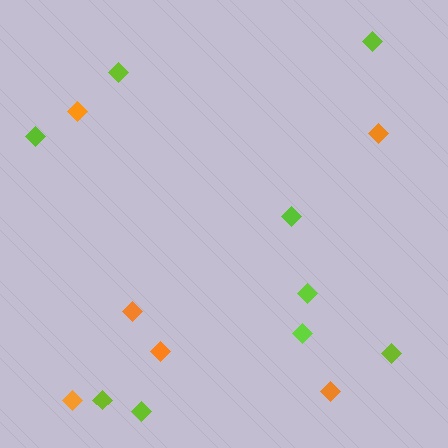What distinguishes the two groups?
There are 2 groups: one group of orange diamonds (6) and one group of lime diamonds (9).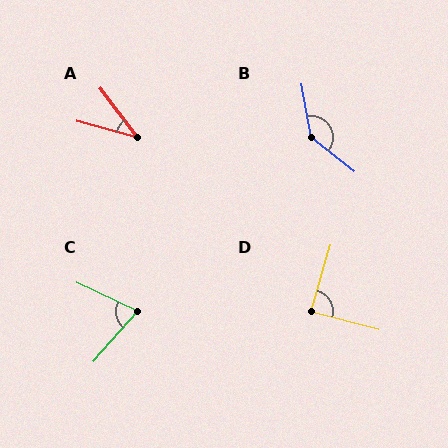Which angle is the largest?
B, at approximately 138 degrees.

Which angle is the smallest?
A, at approximately 37 degrees.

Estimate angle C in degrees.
Approximately 74 degrees.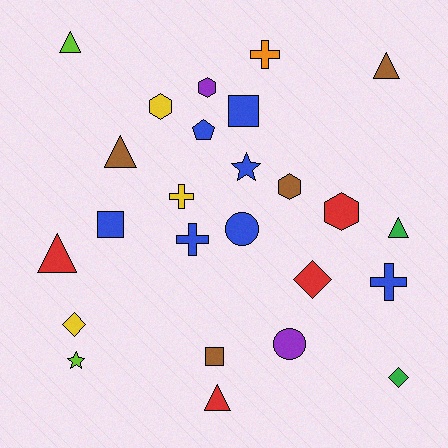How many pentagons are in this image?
There is 1 pentagon.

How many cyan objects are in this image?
There are no cyan objects.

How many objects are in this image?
There are 25 objects.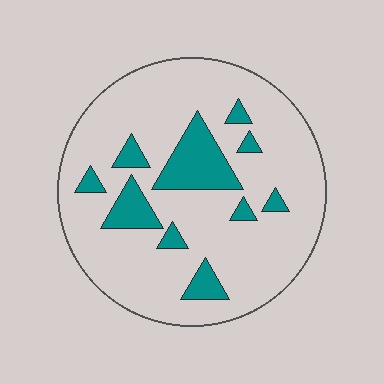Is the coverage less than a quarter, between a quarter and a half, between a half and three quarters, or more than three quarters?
Less than a quarter.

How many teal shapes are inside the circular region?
10.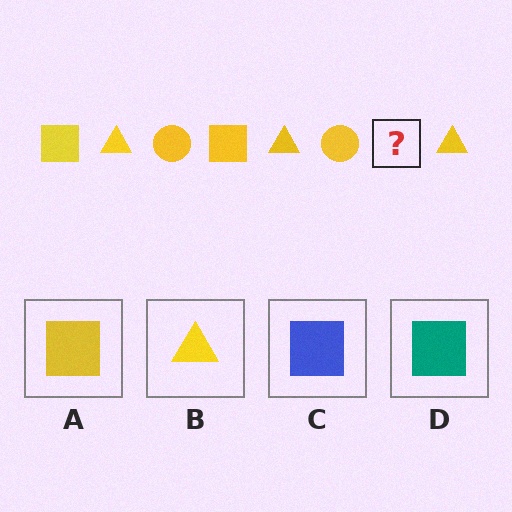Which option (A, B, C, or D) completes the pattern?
A.